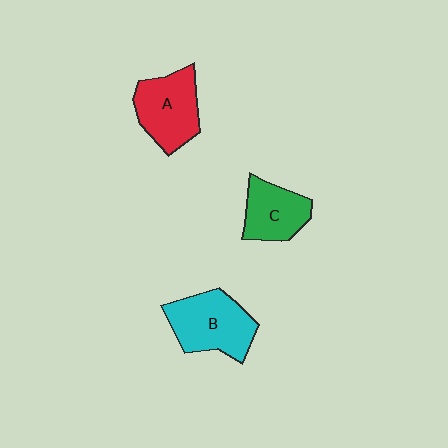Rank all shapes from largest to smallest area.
From largest to smallest: B (cyan), A (red), C (green).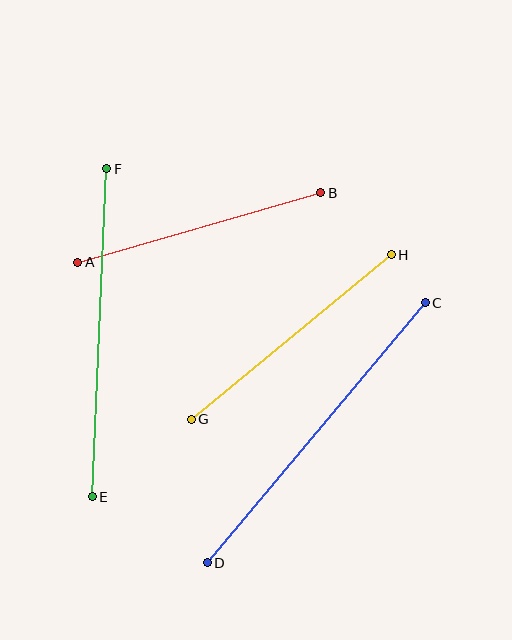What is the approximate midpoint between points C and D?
The midpoint is at approximately (316, 433) pixels.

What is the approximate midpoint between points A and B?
The midpoint is at approximately (199, 228) pixels.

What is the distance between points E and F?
The distance is approximately 328 pixels.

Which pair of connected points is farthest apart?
Points C and D are farthest apart.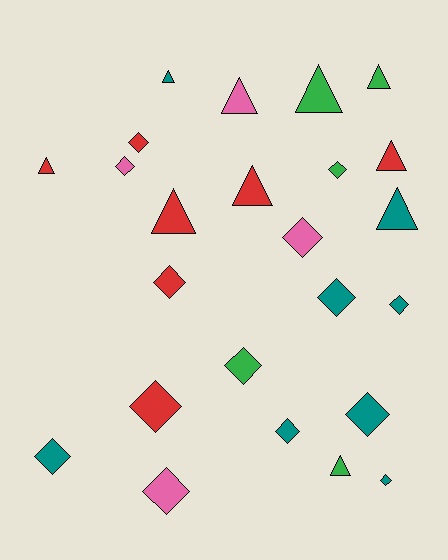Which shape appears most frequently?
Diamond, with 14 objects.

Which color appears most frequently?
Teal, with 8 objects.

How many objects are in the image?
There are 24 objects.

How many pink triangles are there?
There is 1 pink triangle.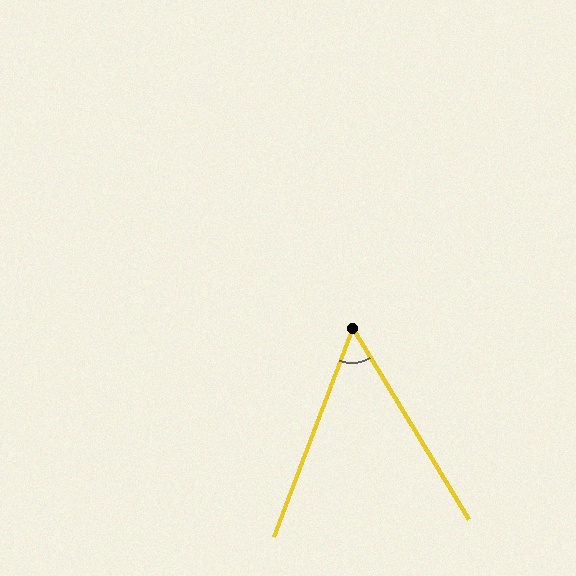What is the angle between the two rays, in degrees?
Approximately 52 degrees.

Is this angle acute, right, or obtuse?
It is acute.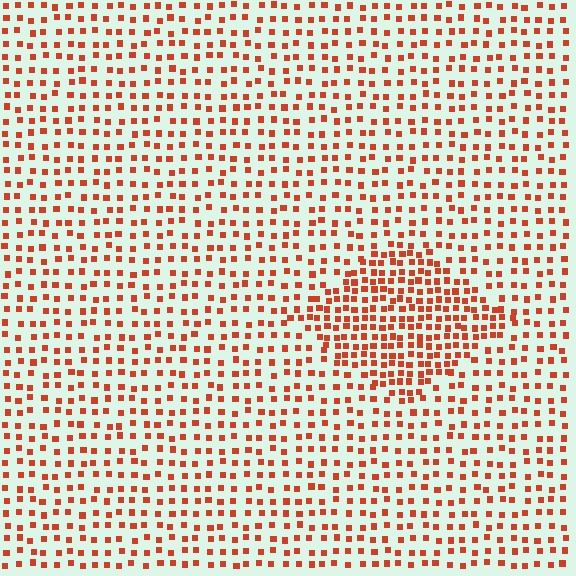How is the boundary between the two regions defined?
The boundary is defined by a change in element density (approximately 1.9x ratio). All elements are the same color, size, and shape.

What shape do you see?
I see a diamond.